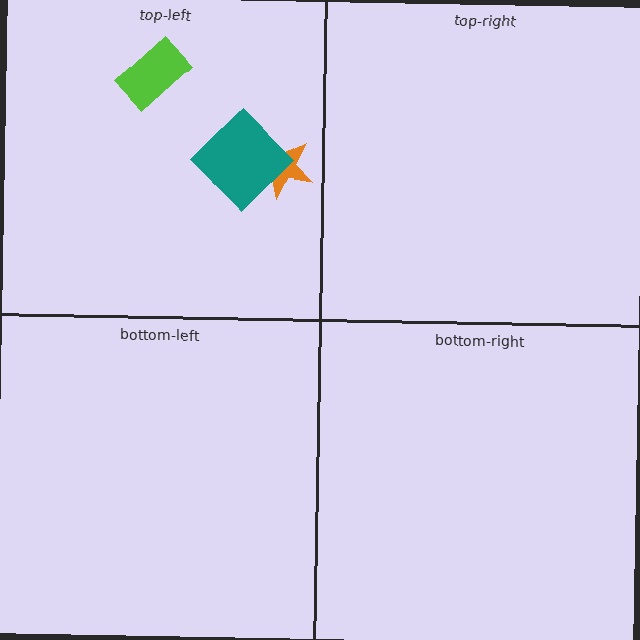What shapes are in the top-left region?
The orange star, the lime rectangle, the teal diamond.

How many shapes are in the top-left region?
3.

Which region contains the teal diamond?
The top-left region.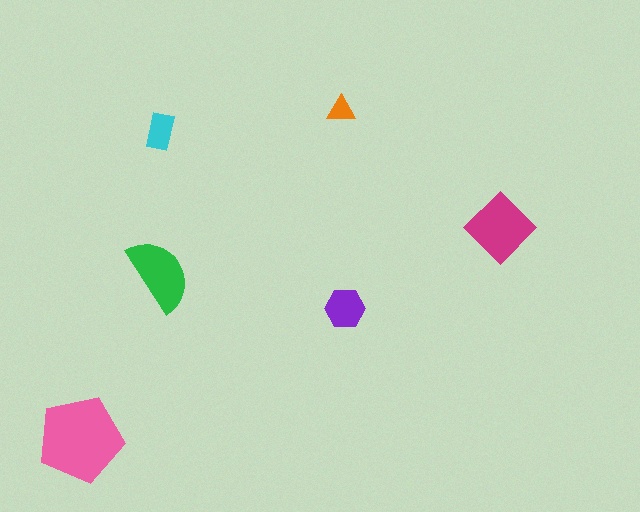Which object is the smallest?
The orange triangle.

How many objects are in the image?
There are 6 objects in the image.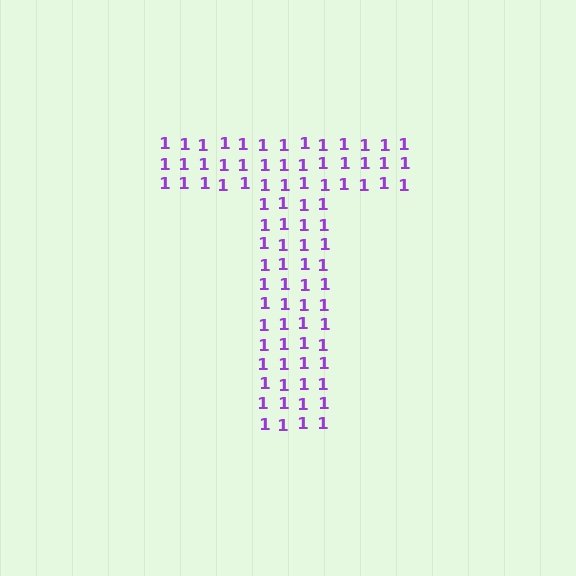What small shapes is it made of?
It is made of small digit 1's.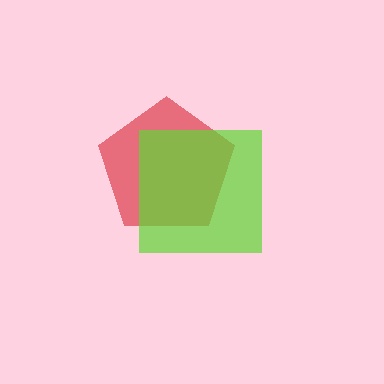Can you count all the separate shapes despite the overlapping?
Yes, there are 2 separate shapes.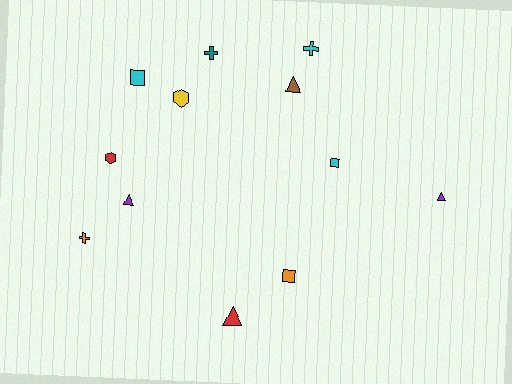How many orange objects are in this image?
There are 2 orange objects.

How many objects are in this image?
There are 12 objects.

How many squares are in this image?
There are 3 squares.